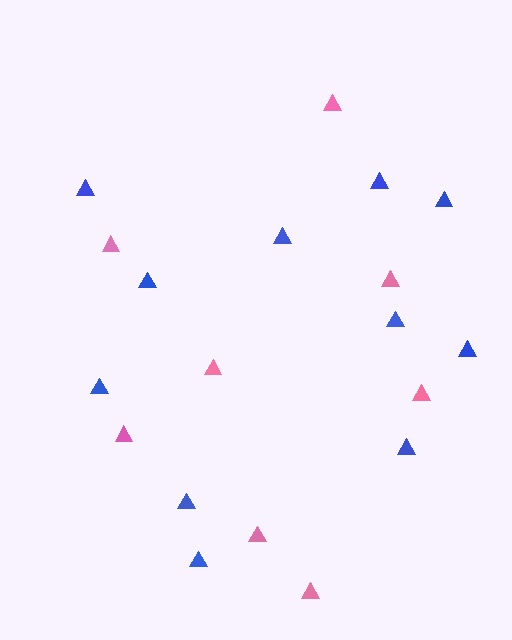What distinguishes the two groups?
There are 2 groups: one group of blue triangles (11) and one group of pink triangles (8).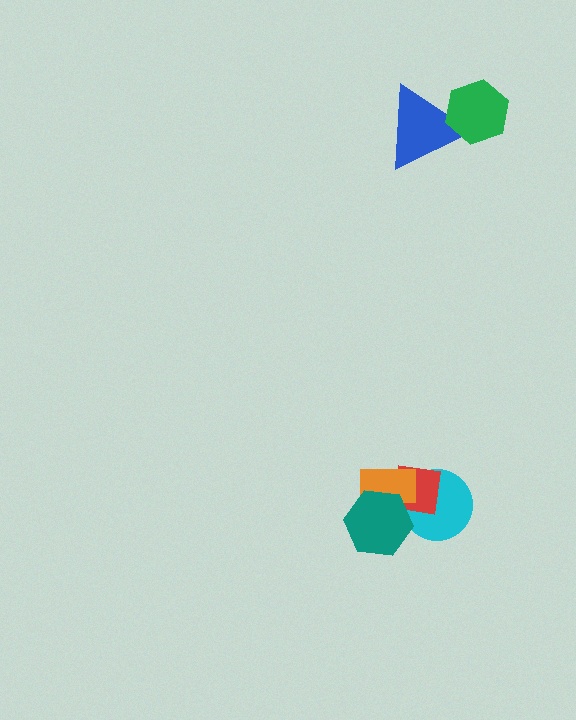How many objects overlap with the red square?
3 objects overlap with the red square.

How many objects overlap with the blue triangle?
1 object overlaps with the blue triangle.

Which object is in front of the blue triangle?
The green hexagon is in front of the blue triangle.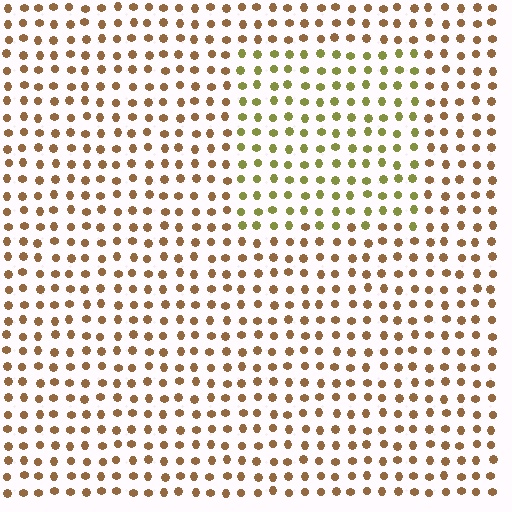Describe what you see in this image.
The image is filled with small brown elements in a uniform arrangement. A rectangle-shaped region is visible where the elements are tinted to a slightly different hue, forming a subtle color boundary.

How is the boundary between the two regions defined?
The boundary is defined purely by a slight shift in hue (about 41 degrees). Spacing, size, and orientation are identical on both sides.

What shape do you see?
I see a rectangle.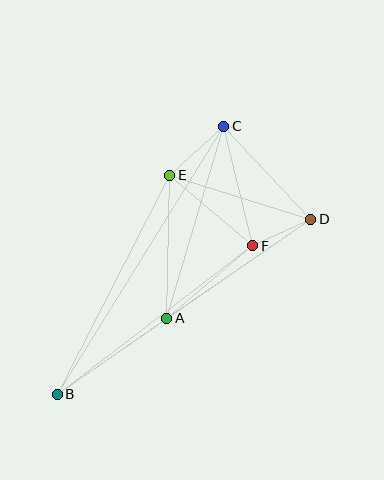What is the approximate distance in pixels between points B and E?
The distance between B and E is approximately 246 pixels.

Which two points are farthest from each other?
Points B and C are farthest from each other.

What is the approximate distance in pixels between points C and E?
The distance between C and E is approximately 73 pixels.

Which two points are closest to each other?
Points D and F are closest to each other.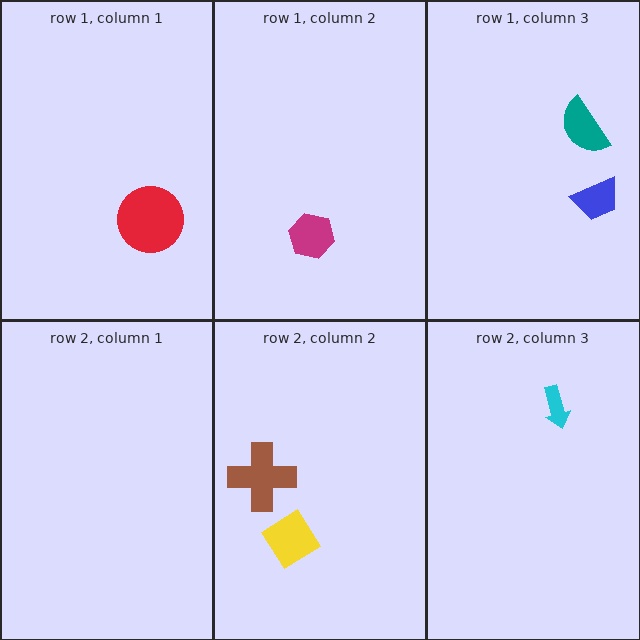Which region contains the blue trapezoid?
The row 1, column 3 region.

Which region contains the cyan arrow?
The row 2, column 3 region.